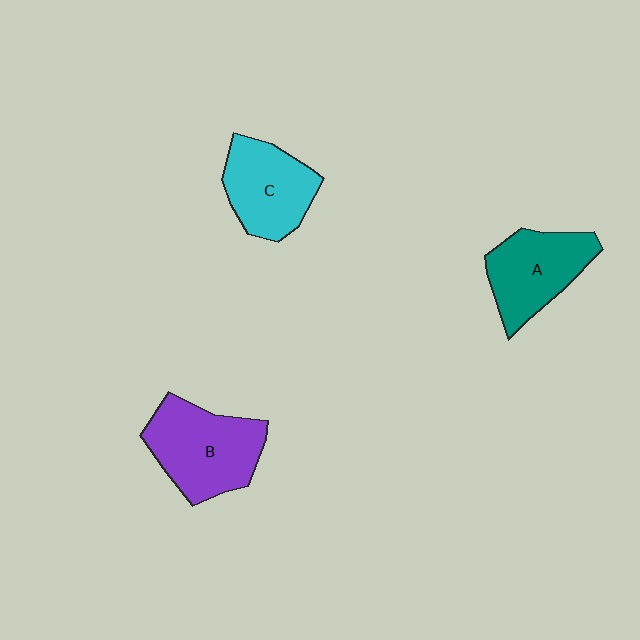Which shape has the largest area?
Shape B (purple).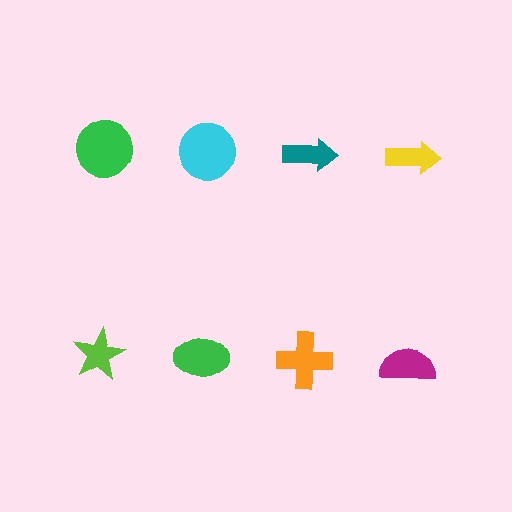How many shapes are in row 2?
4 shapes.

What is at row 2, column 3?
An orange cross.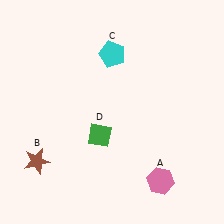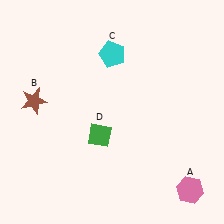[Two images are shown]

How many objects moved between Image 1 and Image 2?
2 objects moved between the two images.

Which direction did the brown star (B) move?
The brown star (B) moved up.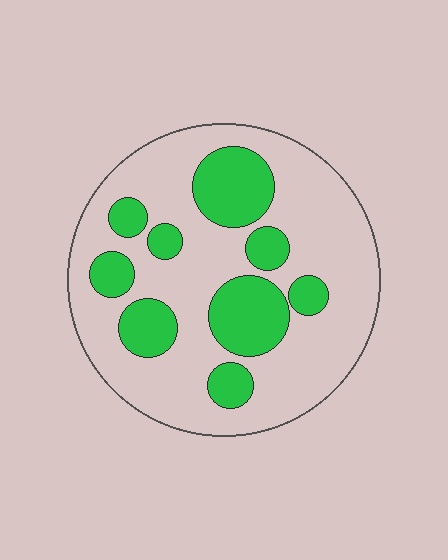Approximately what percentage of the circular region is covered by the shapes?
Approximately 30%.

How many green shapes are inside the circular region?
9.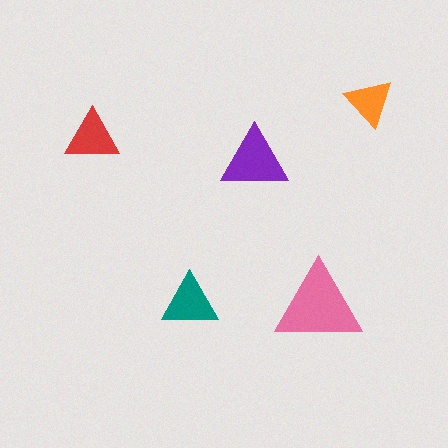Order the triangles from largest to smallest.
the pink one, the purple one, the teal one, the red one, the orange one.